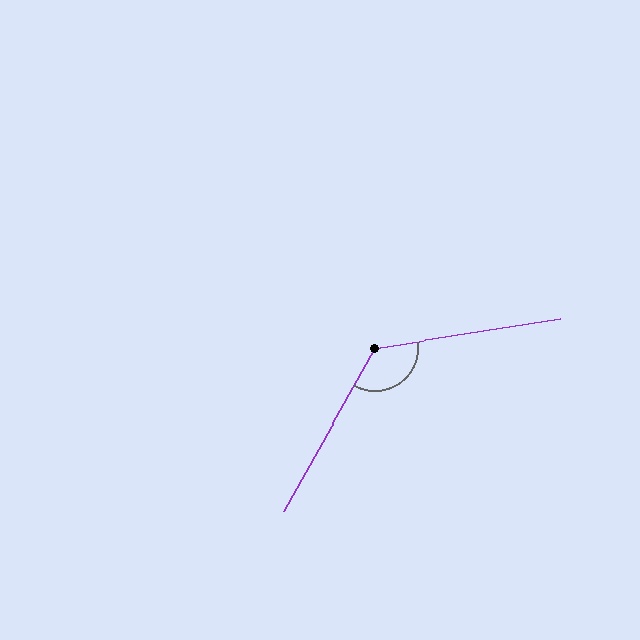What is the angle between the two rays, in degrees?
Approximately 129 degrees.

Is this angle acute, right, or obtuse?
It is obtuse.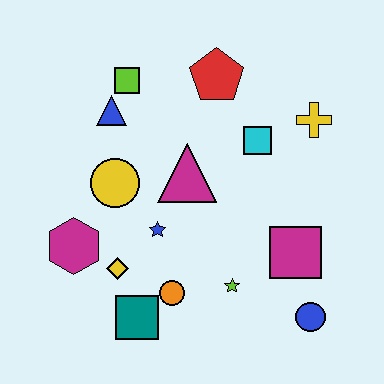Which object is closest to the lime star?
The orange circle is closest to the lime star.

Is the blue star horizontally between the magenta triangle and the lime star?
No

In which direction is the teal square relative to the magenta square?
The teal square is to the left of the magenta square.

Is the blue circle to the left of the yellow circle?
No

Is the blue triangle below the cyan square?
No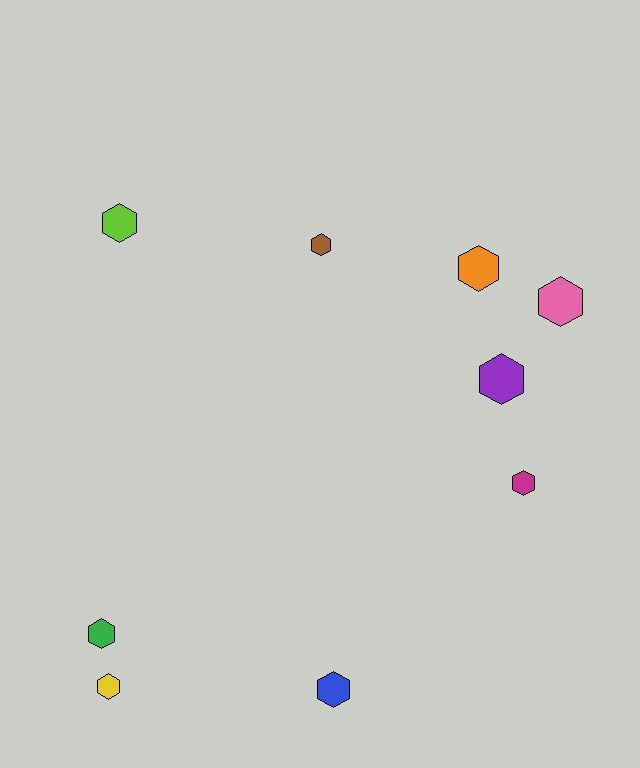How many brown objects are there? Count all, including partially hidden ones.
There is 1 brown object.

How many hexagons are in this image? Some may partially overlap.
There are 9 hexagons.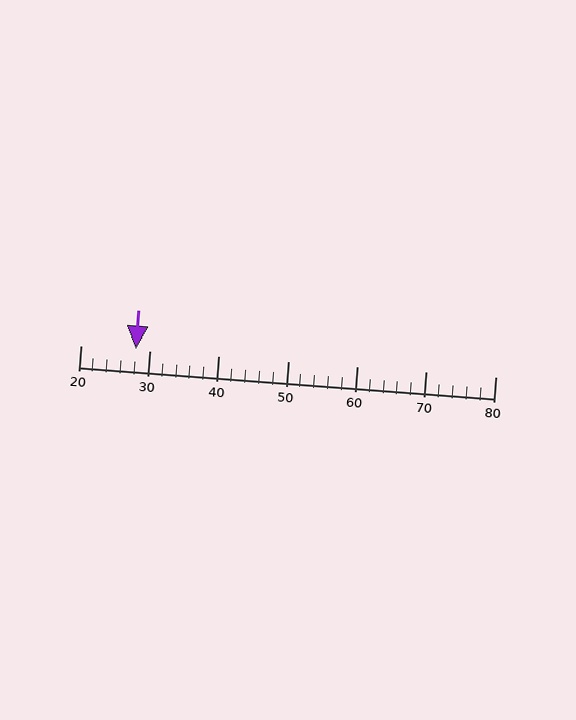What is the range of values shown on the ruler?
The ruler shows values from 20 to 80.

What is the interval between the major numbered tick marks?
The major tick marks are spaced 10 units apart.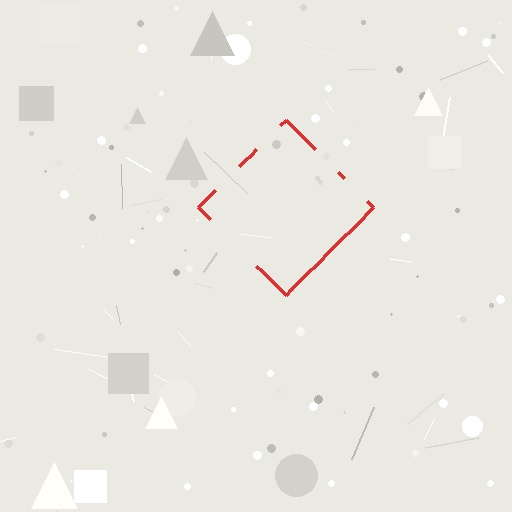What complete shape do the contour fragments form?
The contour fragments form a diamond.